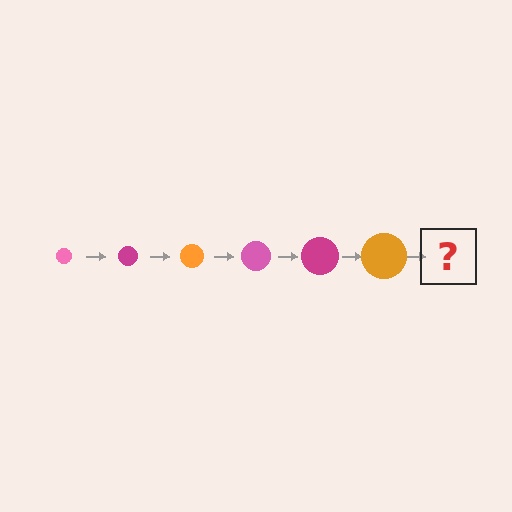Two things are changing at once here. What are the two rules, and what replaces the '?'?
The two rules are that the circle grows larger each step and the color cycles through pink, magenta, and orange. The '?' should be a pink circle, larger than the previous one.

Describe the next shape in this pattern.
It should be a pink circle, larger than the previous one.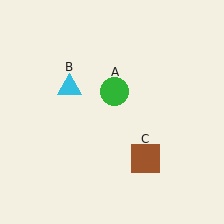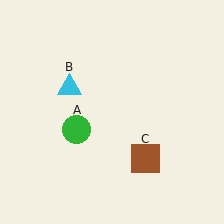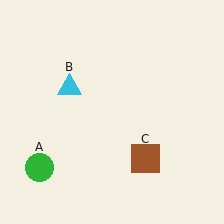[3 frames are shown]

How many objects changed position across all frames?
1 object changed position: green circle (object A).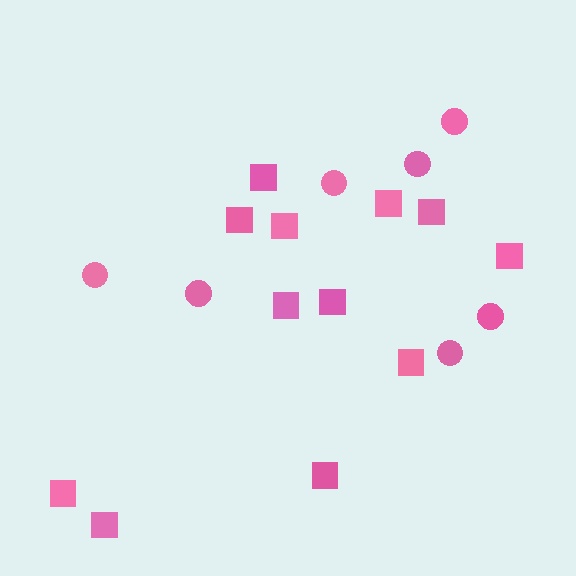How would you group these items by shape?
There are 2 groups: one group of circles (7) and one group of squares (12).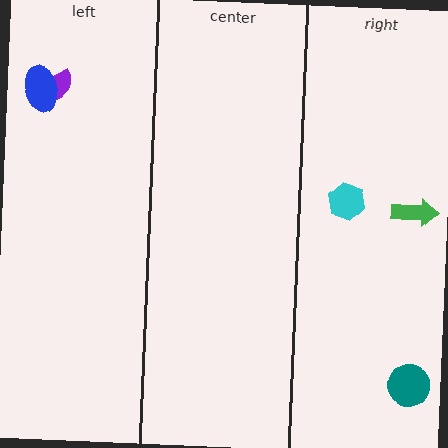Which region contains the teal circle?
The right region.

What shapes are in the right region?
The cyan hexagon, the green arrow, the teal circle.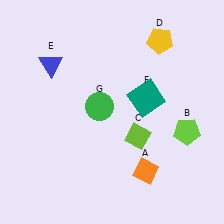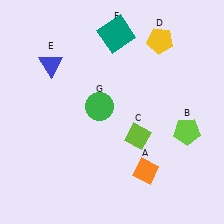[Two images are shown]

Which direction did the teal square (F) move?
The teal square (F) moved up.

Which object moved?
The teal square (F) moved up.